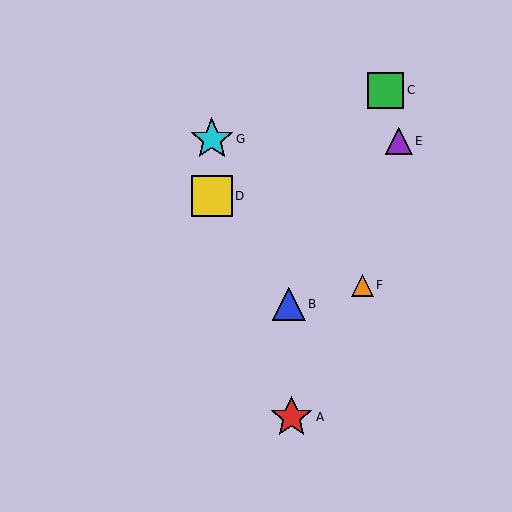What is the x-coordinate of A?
Object A is at x≈292.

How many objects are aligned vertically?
2 objects (D, G) are aligned vertically.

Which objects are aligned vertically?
Objects D, G are aligned vertically.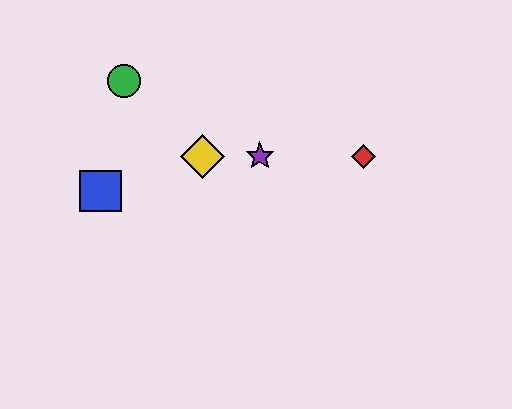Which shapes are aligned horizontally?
The red diamond, the yellow diamond, the purple star are aligned horizontally.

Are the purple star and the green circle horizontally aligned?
No, the purple star is at y≈156 and the green circle is at y≈81.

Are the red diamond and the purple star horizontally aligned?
Yes, both are at y≈156.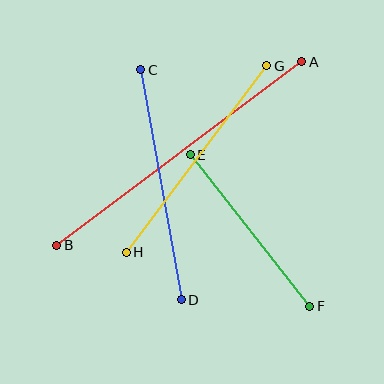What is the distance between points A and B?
The distance is approximately 306 pixels.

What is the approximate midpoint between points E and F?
The midpoint is at approximately (250, 231) pixels.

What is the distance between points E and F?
The distance is approximately 193 pixels.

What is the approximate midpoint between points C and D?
The midpoint is at approximately (161, 185) pixels.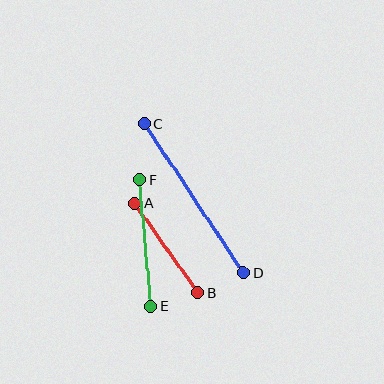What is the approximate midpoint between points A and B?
The midpoint is at approximately (166, 248) pixels.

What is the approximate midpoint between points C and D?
The midpoint is at approximately (194, 198) pixels.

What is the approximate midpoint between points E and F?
The midpoint is at approximately (145, 243) pixels.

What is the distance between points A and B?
The distance is approximately 109 pixels.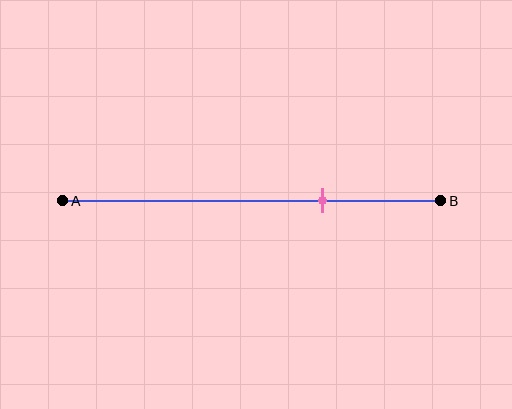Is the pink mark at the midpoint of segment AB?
No, the mark is at about 70% from A, not at the 50% midpoint.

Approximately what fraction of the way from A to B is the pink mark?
The pink mark is approximately 70% of the way from A to B.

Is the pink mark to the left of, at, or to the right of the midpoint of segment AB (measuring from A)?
The pink mark is to the right of the midpoint of segment AB.